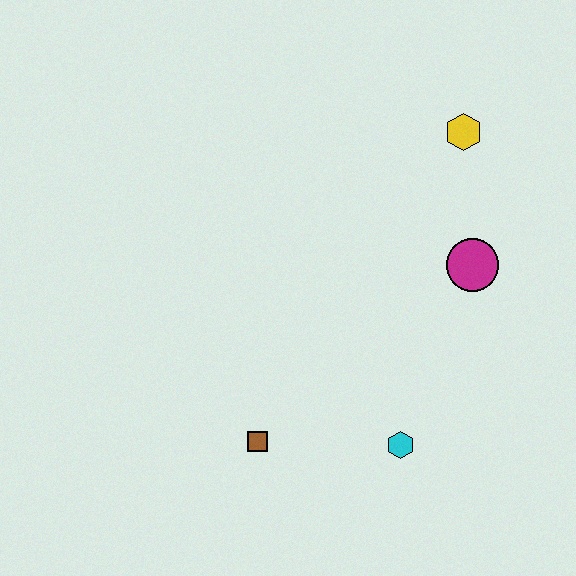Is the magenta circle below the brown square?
No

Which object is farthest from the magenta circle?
The brown square is farthest from the magenta circle.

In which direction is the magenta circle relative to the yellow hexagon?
The magenta circle is below the yellow hexagon.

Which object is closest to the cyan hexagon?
The brown square is closest to the cyan hexagon.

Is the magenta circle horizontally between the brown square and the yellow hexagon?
No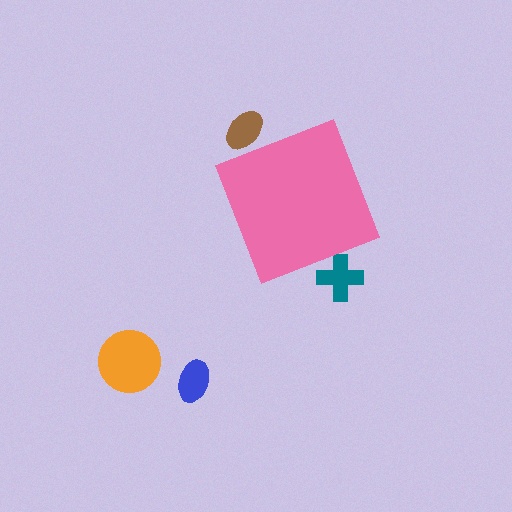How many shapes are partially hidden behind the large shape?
2 shapes are partially hidden.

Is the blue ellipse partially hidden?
No, the blue ellipse is fully visible.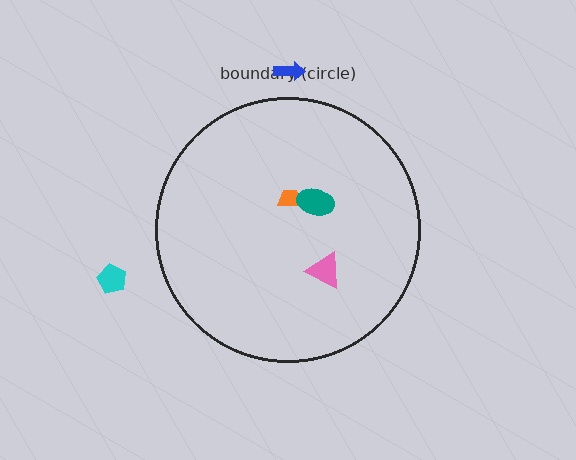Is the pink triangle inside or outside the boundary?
Inside.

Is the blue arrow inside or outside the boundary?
Outside.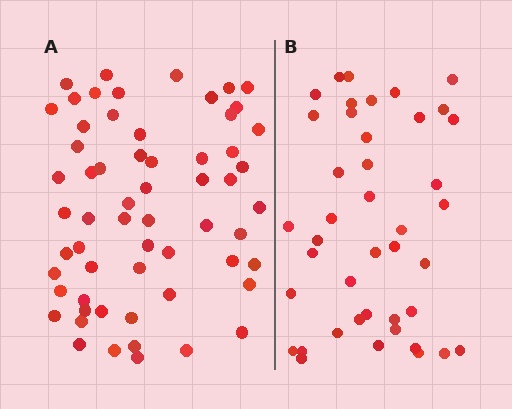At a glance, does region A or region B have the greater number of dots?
Region A (the left region) has more dots.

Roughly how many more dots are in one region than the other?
Region A has approximately 20 more dots than region B.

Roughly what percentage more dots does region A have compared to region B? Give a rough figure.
About 45% more.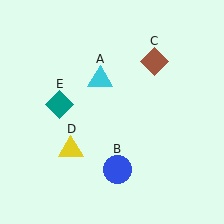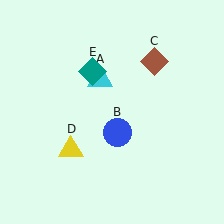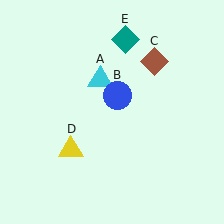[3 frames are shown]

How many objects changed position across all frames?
2 objects changed position: blue circle (object B), teal diamond (object E).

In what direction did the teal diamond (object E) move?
The teal diamond (object E) moved up and to the right.